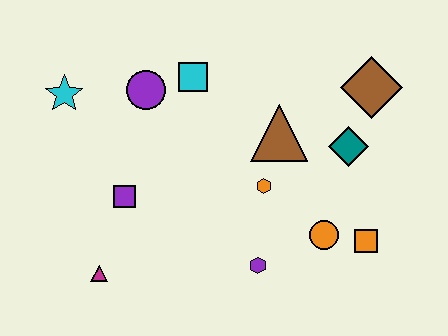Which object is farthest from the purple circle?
The orange square is farthest from the purple circle.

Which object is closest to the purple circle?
The cyan square is closest to the purple circle.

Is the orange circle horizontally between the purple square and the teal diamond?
Yes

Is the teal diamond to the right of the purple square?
Yes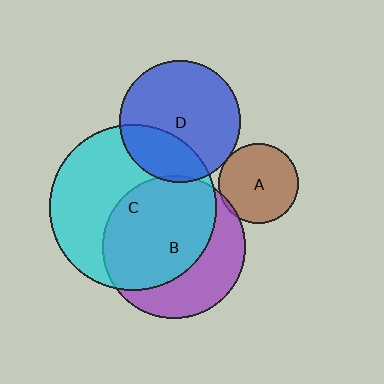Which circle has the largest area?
Circle C (cyan).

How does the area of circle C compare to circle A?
Approximately 4.3 times.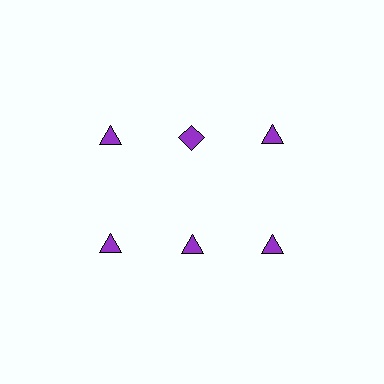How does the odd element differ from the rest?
It has a different shape: diamond instead of triangle.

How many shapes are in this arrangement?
There are 6 shapes arranged in a grid pattern.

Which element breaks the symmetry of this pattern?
The purple diamond in the top row, second from left column breaks the symmetry. All other shapes are purple triangles.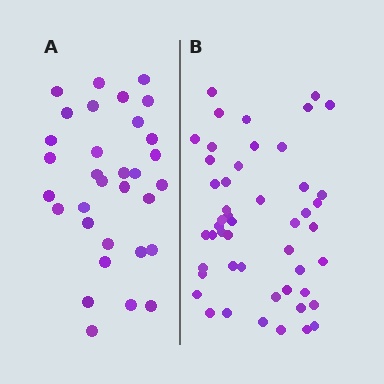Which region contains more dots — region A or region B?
Region B (the right region) has more dots.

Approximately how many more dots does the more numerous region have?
Region B has approximately 15 more dots than region A.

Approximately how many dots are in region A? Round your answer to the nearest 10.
About 30 dots. (The exact count is 32, which rounds to 30.)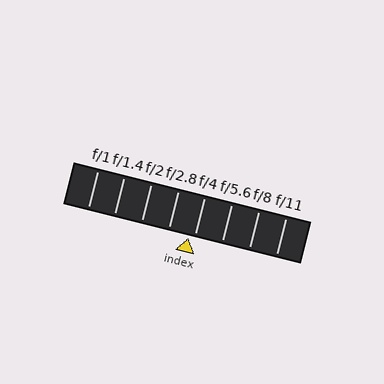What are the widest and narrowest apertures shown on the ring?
The widest aperture shown is f/1 and the narrowest is f/11.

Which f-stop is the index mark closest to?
The index mark is closest to f/4.